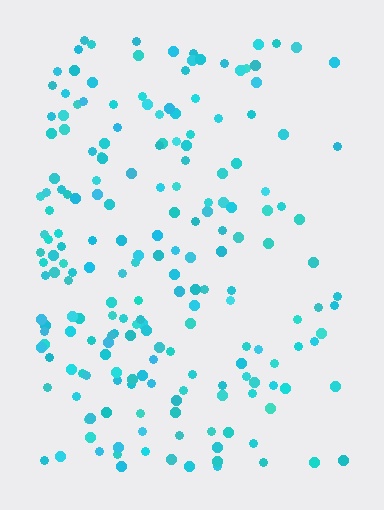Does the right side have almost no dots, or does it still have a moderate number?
Still a moderate number, just noticeably fewer than the left.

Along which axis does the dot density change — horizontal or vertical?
Horizontal.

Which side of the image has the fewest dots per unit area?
The right.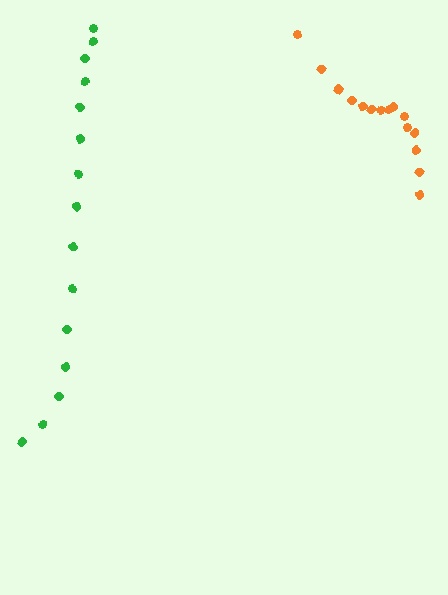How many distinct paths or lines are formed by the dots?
There are 2 distinct paths.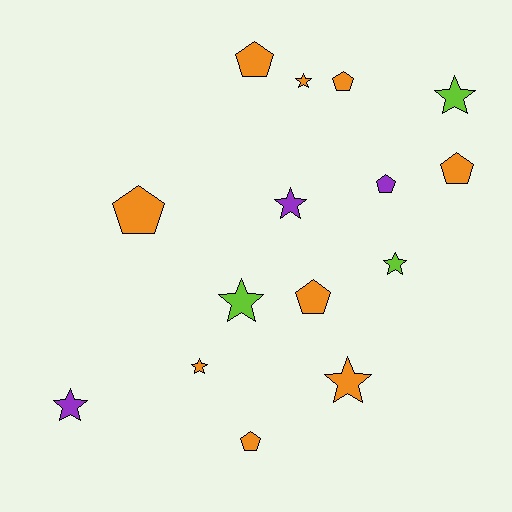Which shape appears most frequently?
Star, with 8 objects.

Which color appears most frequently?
Orange, with 9 objects.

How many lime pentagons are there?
There are no lime pentagons.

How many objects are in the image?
There are 15 objects.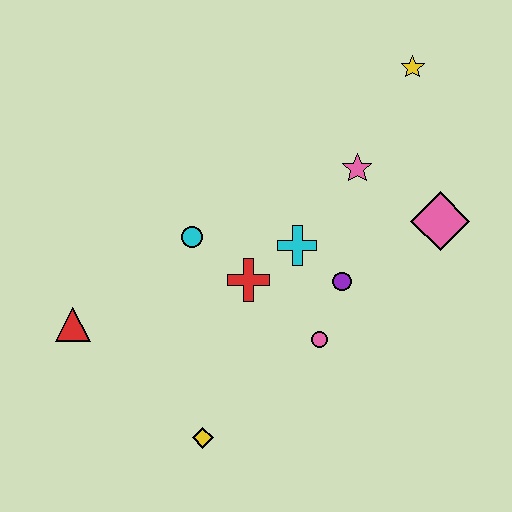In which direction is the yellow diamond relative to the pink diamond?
The yellow diamond is to the left of the pink diamond.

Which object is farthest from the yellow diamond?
The yellow star is farthest from the yellow diamond.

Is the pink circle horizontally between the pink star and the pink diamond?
No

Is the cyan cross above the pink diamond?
No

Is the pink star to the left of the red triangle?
No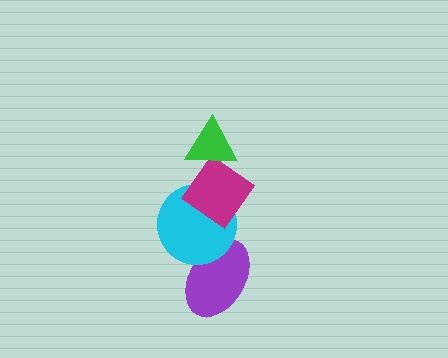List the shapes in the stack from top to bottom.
From top to bottom: the green triangle, the magenta diamond, the cyan circle, the purple ellipse.